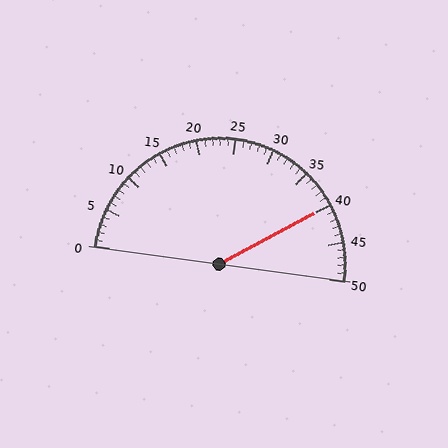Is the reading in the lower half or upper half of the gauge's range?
The reading is in the upper half of the range (0 to 50).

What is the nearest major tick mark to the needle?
The nearest major tick mark is 40.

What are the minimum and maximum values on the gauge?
The gauge ranges from 0 to 50.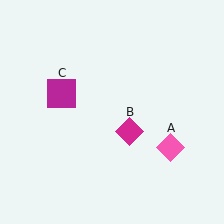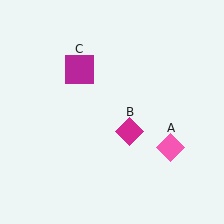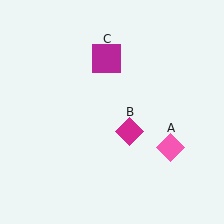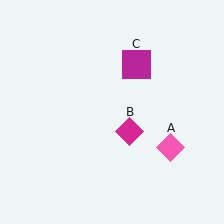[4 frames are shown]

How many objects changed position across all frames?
1 object changed position: magenta square (object C).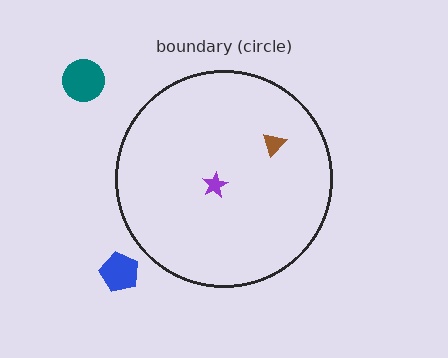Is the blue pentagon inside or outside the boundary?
Outside.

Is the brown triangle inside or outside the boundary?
Inside.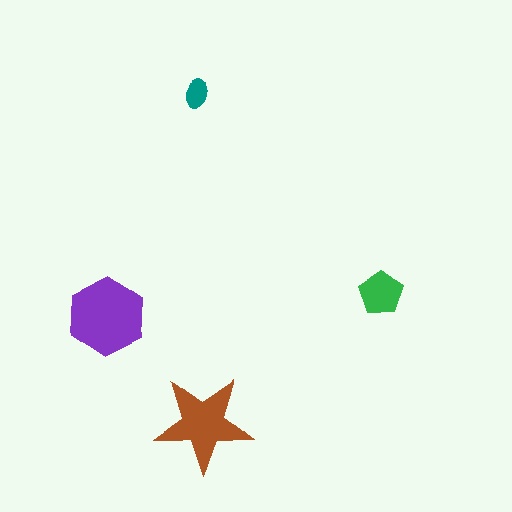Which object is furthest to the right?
The green pentagon is rightmost.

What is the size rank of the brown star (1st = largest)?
2nd.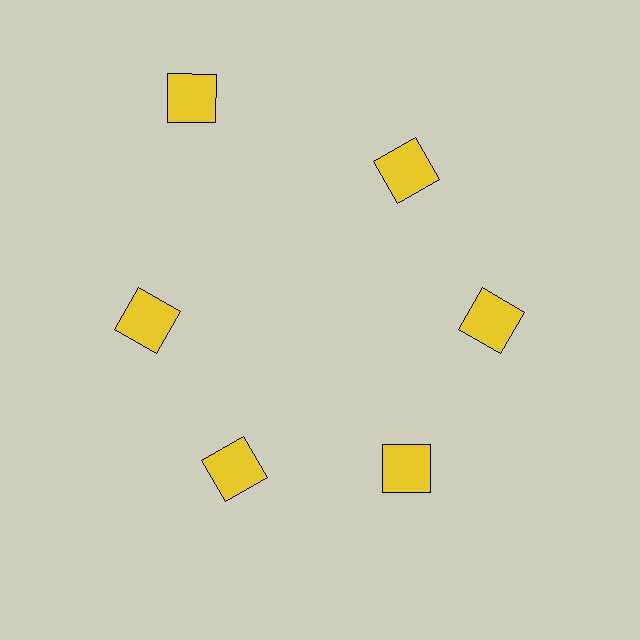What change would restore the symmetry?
The symmetry would be restored by moving it inward, back onto the ring so that all 6 squares sit at equal angles and equal distance from the center.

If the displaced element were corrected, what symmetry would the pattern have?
It would have 6-fold rotational symmetry — the pattern would map onto itself every 60 degrees.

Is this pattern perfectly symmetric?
No. The 6 yellow squares are arranged in a ring, but one element near the 11 o'clock position is pushed outward from the center, breaking the 6-fold rotational symmetry.